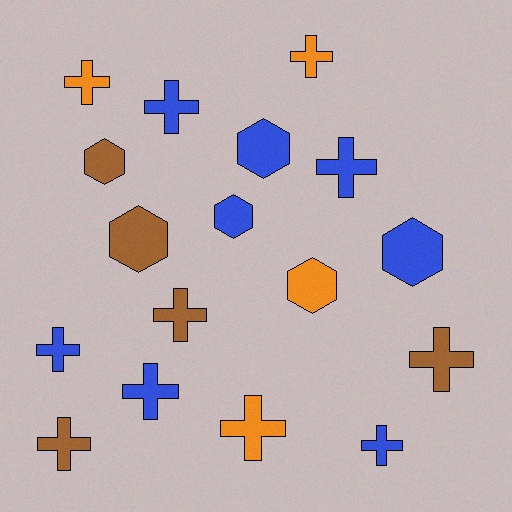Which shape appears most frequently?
Cross, with 11 objects.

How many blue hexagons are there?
There are 3 blue hexagons.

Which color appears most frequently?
Blue, with 8 objects.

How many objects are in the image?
There are 17 objects.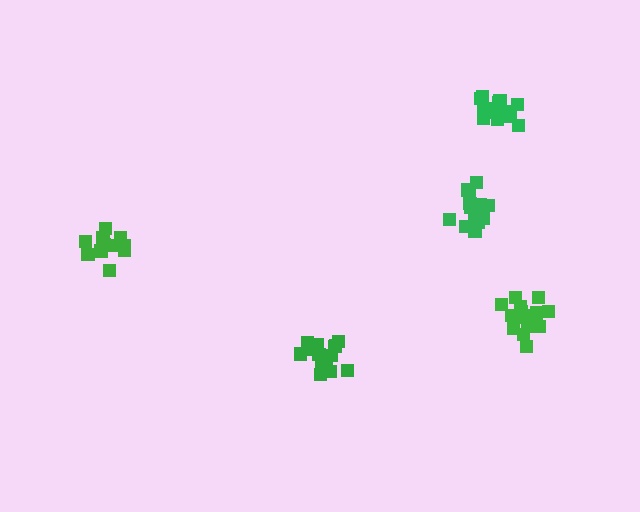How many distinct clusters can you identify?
There are 5 distinct clusters.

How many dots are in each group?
Group 1: 14 dots, Group 2: 15 dots, Group 3: 18 dots, Group 4: 13 dots, Group 5: 15 dots (75 total).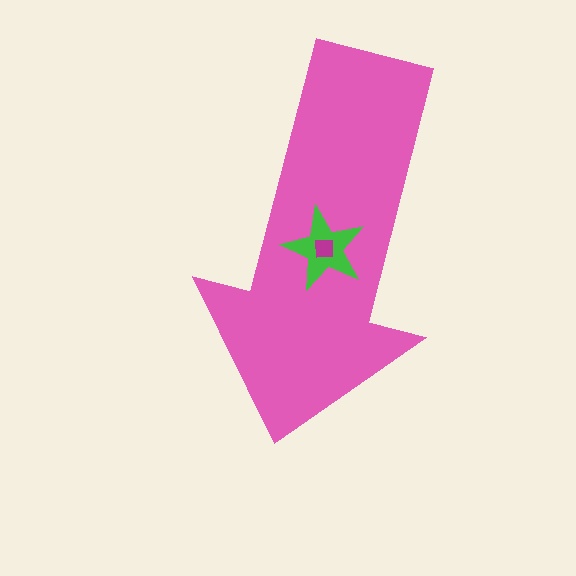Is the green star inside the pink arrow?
Yes.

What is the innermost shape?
The magenta square.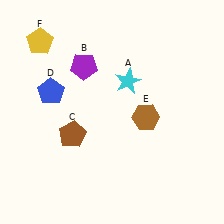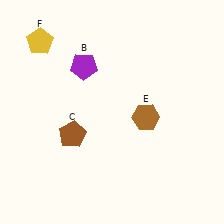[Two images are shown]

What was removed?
The cyan star (A), the blue pentagon (D) were removed in Image 2.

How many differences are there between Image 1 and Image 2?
There are 2 differences between the two images.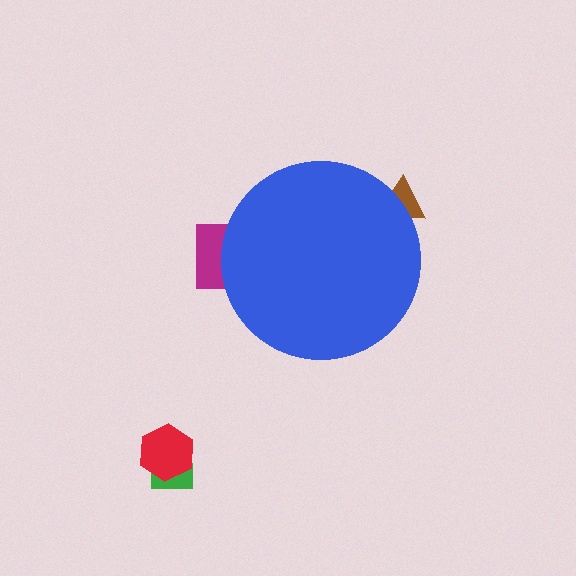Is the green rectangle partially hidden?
No, the green rectangle is fully visible.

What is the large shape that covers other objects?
A blue circle.